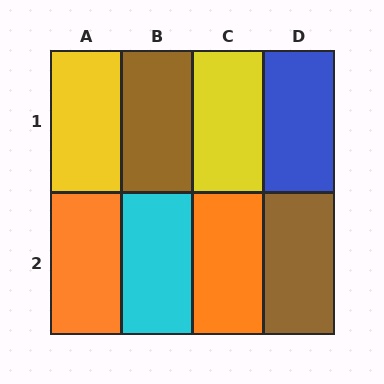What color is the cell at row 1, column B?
Brown.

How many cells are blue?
1 cell is blue.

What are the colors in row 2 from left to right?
Orange, cyan, orange, brown.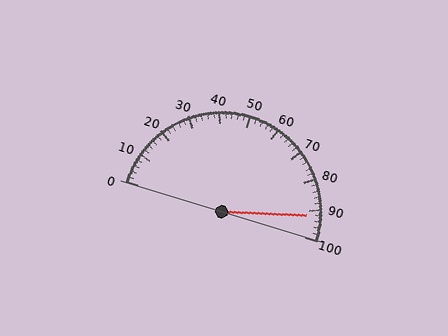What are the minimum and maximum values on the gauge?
The gauge ranges from 0 to 100.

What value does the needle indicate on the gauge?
The needle indicates approximately 92.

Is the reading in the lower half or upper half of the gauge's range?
The reading is in the upper half of the range (0 to 100).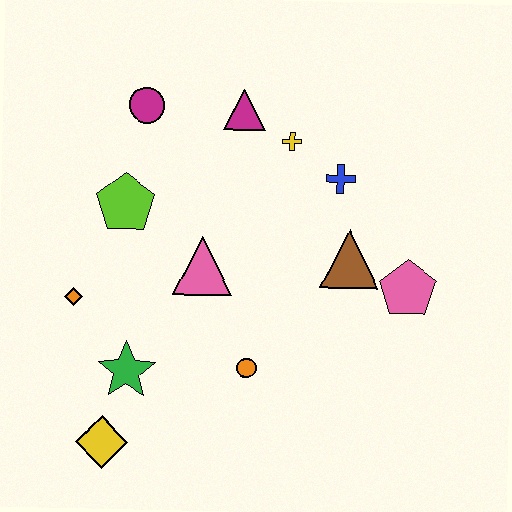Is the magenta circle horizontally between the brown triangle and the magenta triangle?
No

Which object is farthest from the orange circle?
The magenta circle is farthest from the orange circle.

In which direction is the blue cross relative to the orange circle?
The blue cross is above the orange circle.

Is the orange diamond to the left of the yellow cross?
Yes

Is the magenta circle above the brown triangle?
Yes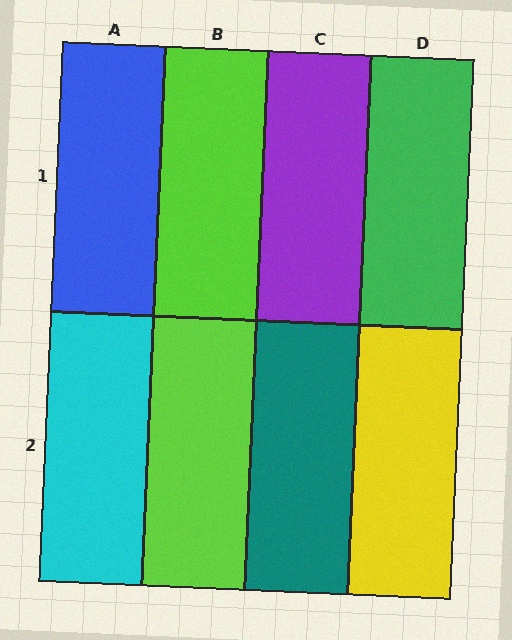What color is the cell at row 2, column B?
Lime.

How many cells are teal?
1 cell is teal.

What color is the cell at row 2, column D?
Yellow.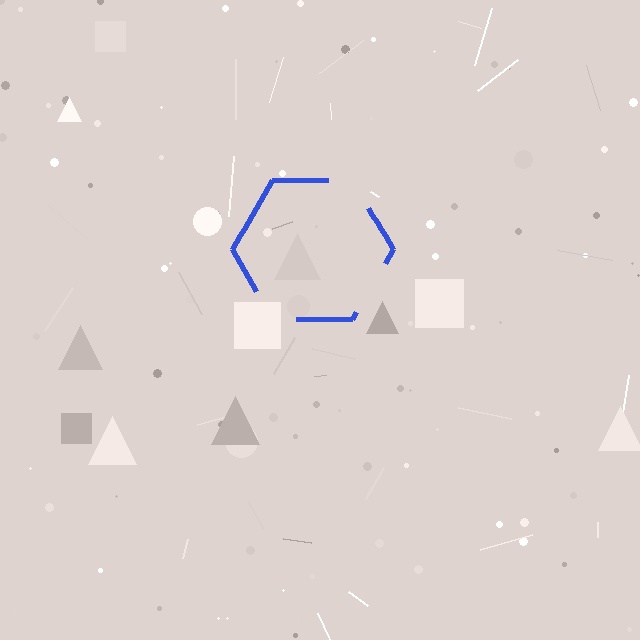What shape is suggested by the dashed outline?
The dashed outline suggests a hexagon.